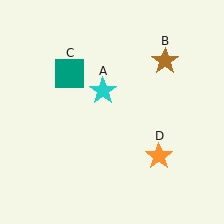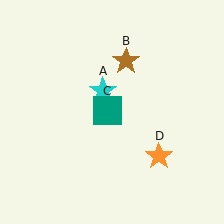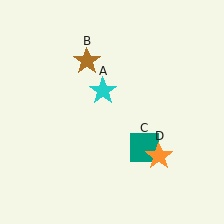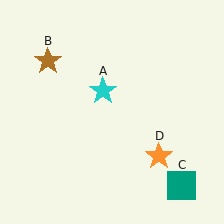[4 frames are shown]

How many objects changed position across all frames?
2 objects changed position: brown star (object B), teal square (object C).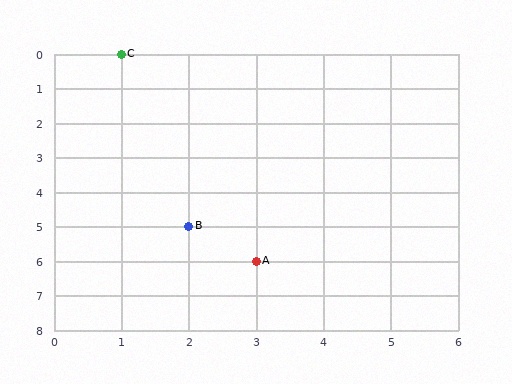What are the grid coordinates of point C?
Point C is at grid coordinates (1, 0).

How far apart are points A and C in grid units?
Points A and C are 2 columns and 6 rows apart (about 6.3 grid units diagonally).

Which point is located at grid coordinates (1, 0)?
Point C is at (1, 0).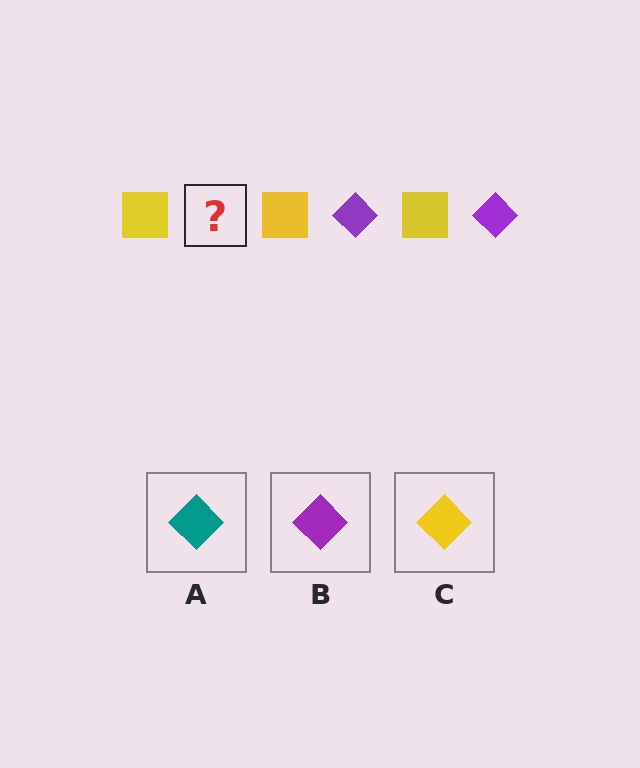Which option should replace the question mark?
Option B.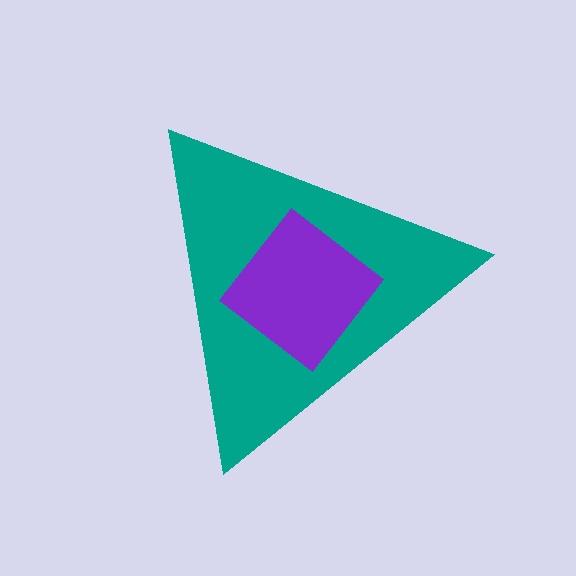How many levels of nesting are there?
2.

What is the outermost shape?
The teal triangle.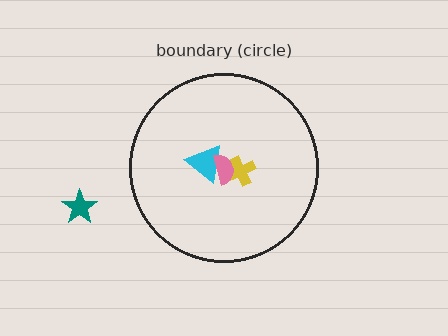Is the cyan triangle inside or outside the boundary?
Inside.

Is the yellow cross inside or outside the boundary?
Inside.